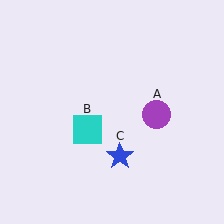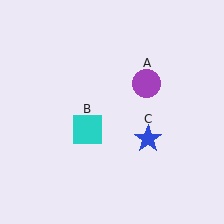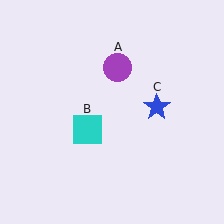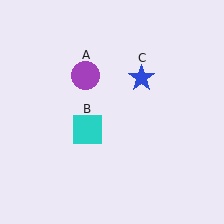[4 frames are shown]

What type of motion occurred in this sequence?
The purple circle (object A), blue star (object C) rotated counterclockwise around the center of the scene.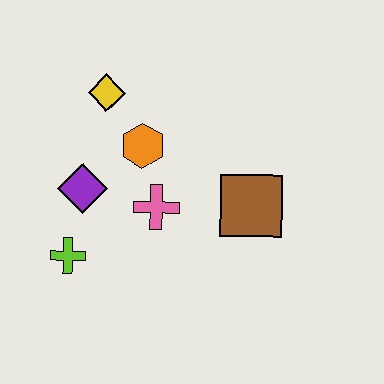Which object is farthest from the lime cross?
The brown square is farthest from the lime cross.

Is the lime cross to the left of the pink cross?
Yes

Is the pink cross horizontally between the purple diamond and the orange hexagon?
No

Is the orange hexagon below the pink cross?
No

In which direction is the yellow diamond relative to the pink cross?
The yellow diamond is above the pink cross.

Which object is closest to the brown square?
The pink cross is closest to the brown square.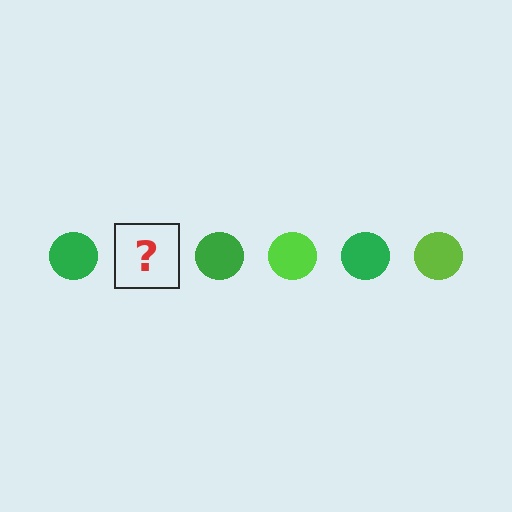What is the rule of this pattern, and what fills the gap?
The rule is that the pattern cycles through green, lime circles. The gap should be filled with a lime circle.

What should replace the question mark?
The question mark should be replaced with a lime circle.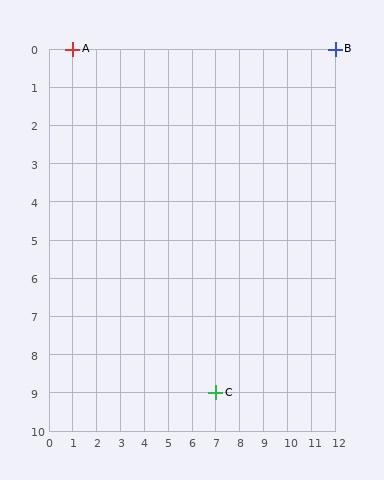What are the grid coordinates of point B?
Point B is at grid coordinates (12, 0).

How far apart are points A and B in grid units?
Points A and B are 11 columns apart.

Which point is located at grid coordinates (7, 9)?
Point C is at (7, 9).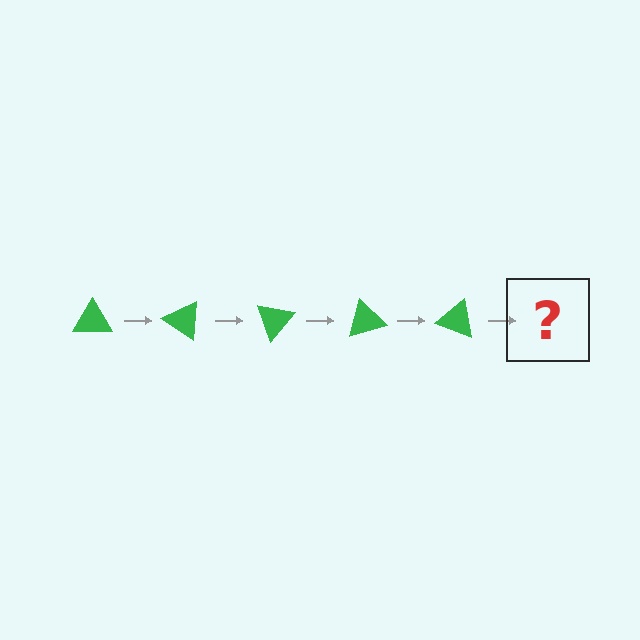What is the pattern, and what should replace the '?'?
The pattern is that the triangle rotates 35 degrees each step. The '?' should be a green triangle rotated 175 degrees.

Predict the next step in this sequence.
The next step is a green triangle rotated 175 degrees.